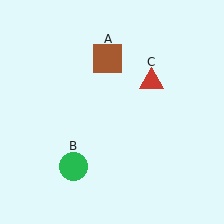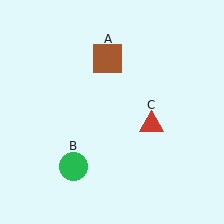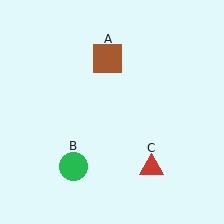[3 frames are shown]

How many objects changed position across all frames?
1 object changed position: red triangle (object C).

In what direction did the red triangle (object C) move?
The red triangle (object C) moved down.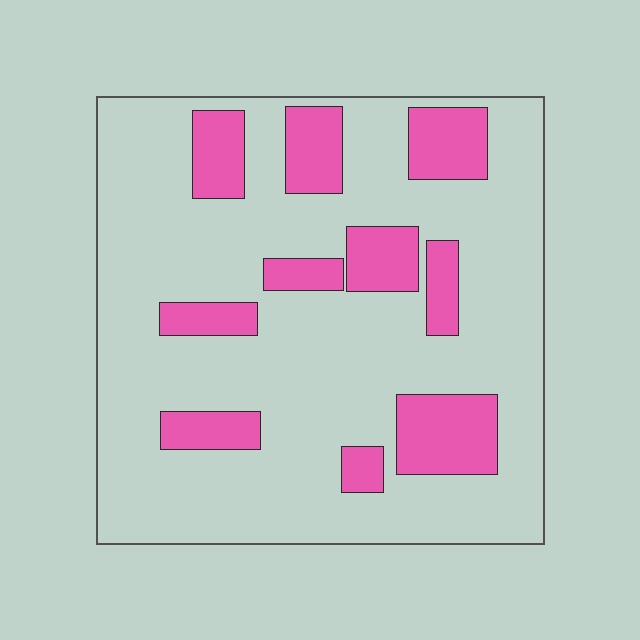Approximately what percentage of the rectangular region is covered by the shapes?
Approximately 20%.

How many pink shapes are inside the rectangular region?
10.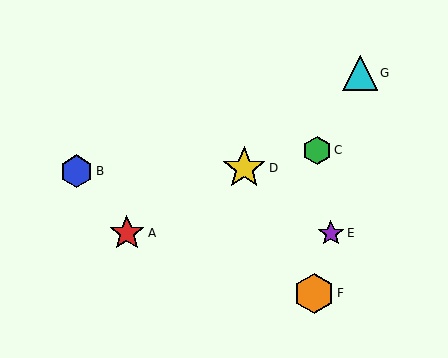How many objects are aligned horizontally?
2 objects (A, E) are aligned horizontally.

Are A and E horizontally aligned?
Yes, both are at y≈233.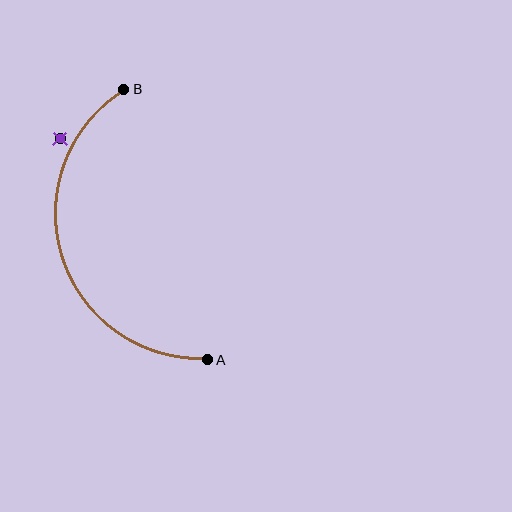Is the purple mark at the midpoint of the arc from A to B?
No — the purple mark does not lie on the arc at all. It sits slightly outside the curve.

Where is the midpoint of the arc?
The arc midpoint is the point on the curve farthest from the straight line joining A and B. It sits to the left of that line.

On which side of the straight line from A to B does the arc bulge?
The arc bulges to the left of the straight line connecting A and B.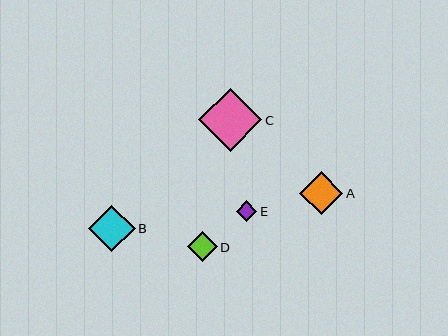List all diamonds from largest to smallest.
From largest to smallest: C, B, A, D, E.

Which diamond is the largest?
Diamond C is the largest with a size of approximately 63 pixels.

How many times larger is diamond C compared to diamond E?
Diamond C is approximately 3.1 times the size of diamond E.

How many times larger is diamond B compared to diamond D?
Diamond B is approximately 1.6 times the size of diamond D.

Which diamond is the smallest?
Diamond E is the smallest with a size of approximately 21 pixels.